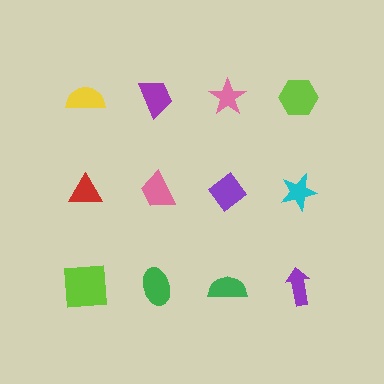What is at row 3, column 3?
A green semicircle.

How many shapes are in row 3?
4 shapes.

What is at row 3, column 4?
A purple arrow.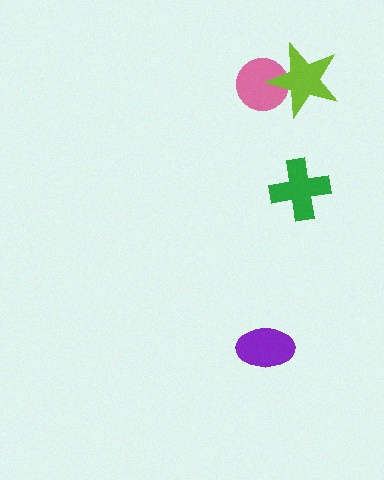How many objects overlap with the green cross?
0 objects overlap with the green cross.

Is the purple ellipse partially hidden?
No, no other shape covers it.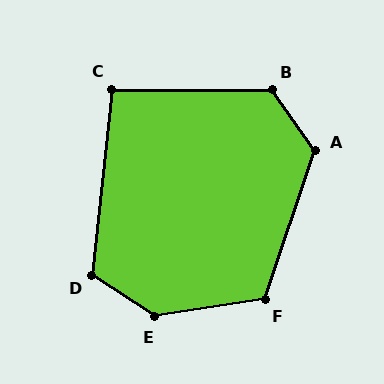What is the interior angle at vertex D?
Approximately 117 degrees (obtuse).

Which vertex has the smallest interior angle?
C, at approximately 96 degrees.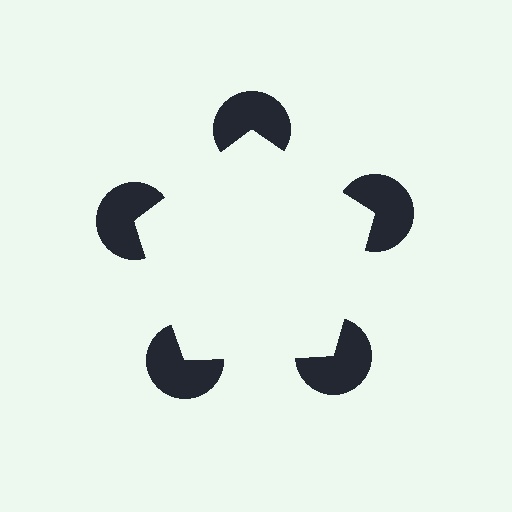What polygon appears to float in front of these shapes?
An illusory pentagon — its edges are inferred from the aligned wedge cuts in the pac-man discs, not physically drawn.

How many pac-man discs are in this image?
There are 5 — one at each vertex of the illusory pentagon.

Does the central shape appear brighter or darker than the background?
It typically appears slightly brighter than the background, even though no actual brightness change is drawn.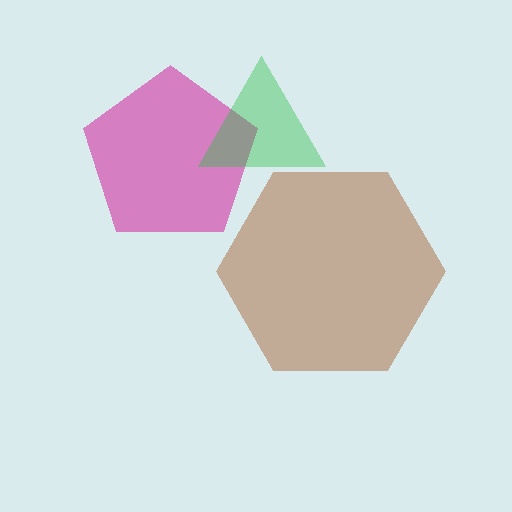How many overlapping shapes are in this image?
There are 3 overlapping shapes in the image.